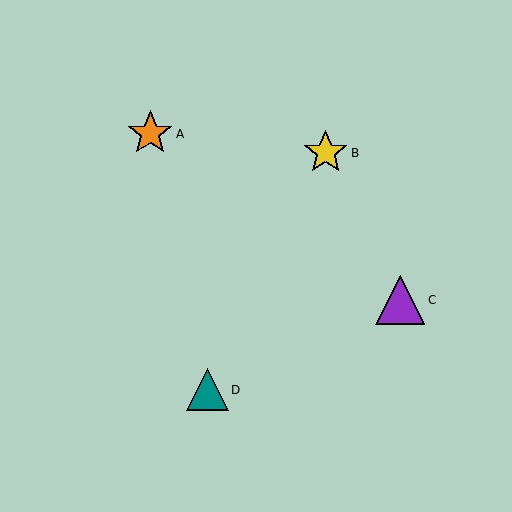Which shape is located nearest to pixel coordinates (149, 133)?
The orange star (labeled A) at (150, 134) is nearest to that location.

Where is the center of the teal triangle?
The center of the teal triangle is at (207, 390).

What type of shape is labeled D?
Shape D is a teal triangle.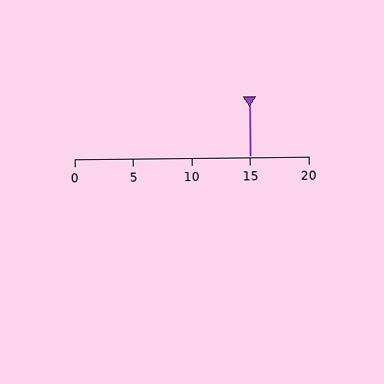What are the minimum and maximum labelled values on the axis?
The axis runs from 0 to 20.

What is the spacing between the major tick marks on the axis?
The major ticks are spaced 5 apart.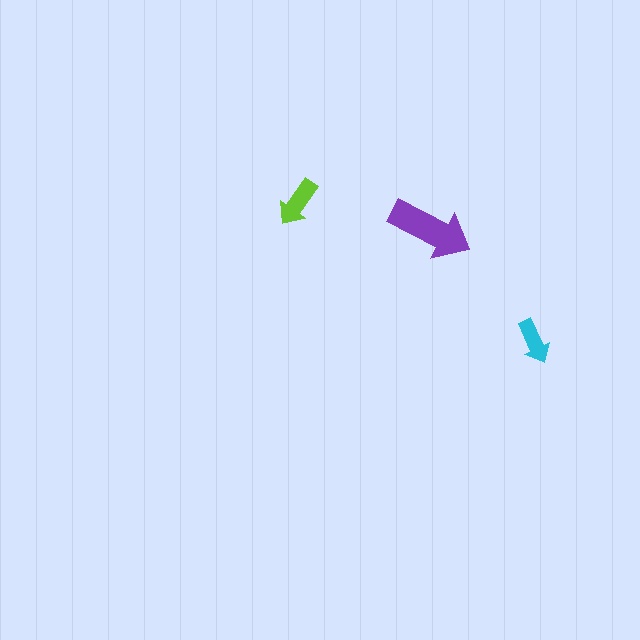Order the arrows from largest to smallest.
the purple one, the lime one, the cyan one.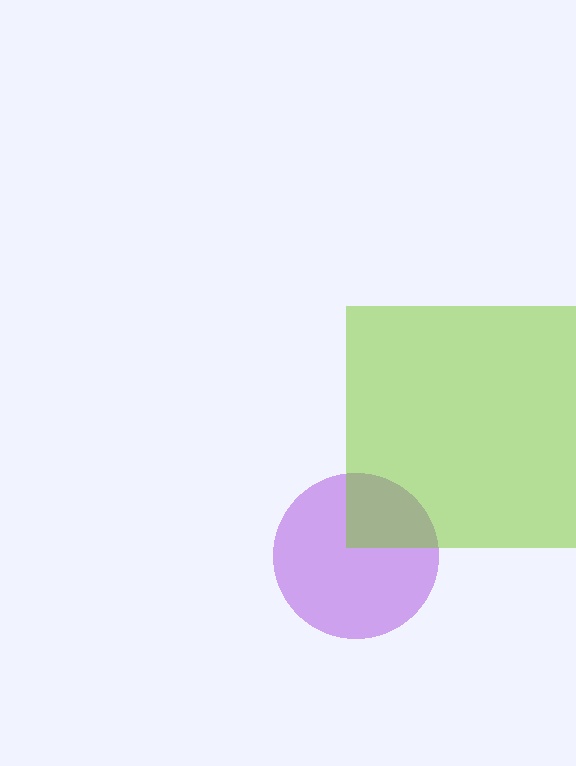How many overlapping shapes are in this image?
There are 2 overlapping shapes in the image.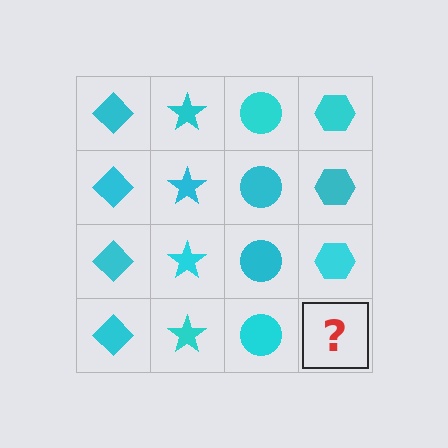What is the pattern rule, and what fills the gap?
The rule is that each column has a consistent shape. The gap should be filled with a cyan hexagon.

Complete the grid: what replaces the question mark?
The question mark should be replaced with a cyan hexagon.